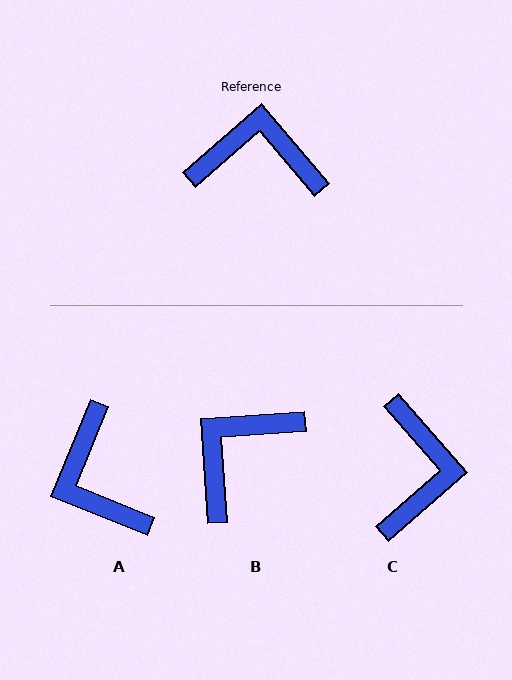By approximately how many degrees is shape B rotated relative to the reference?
Approximately 53 degrees counter-clockwise.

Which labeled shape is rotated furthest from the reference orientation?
A, about 117 degrees away.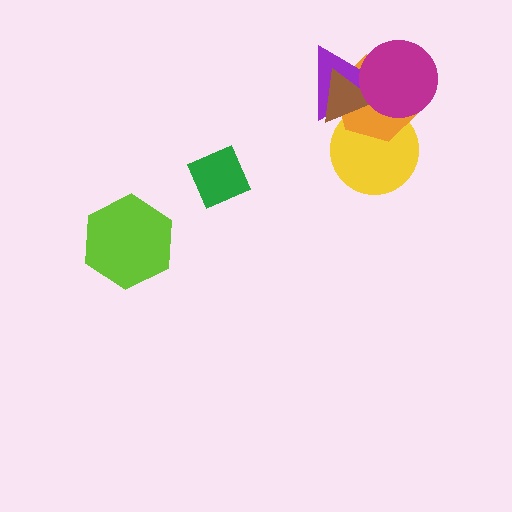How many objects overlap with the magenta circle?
3 objects overlap with the magenta circle.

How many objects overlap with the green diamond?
0 objects overlap with the green diamond.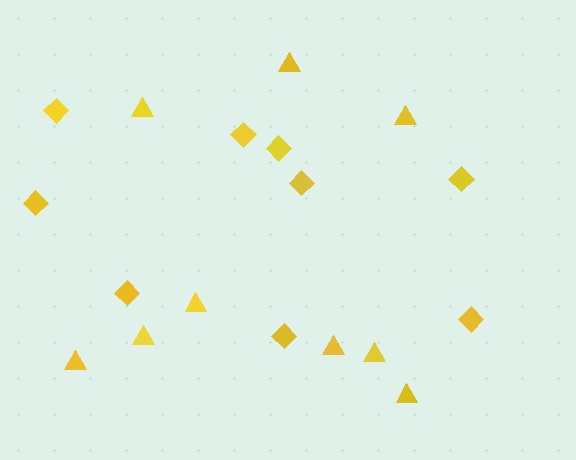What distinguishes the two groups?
There are 2 groups: one group of diamonds (9) and one group of triangles (9).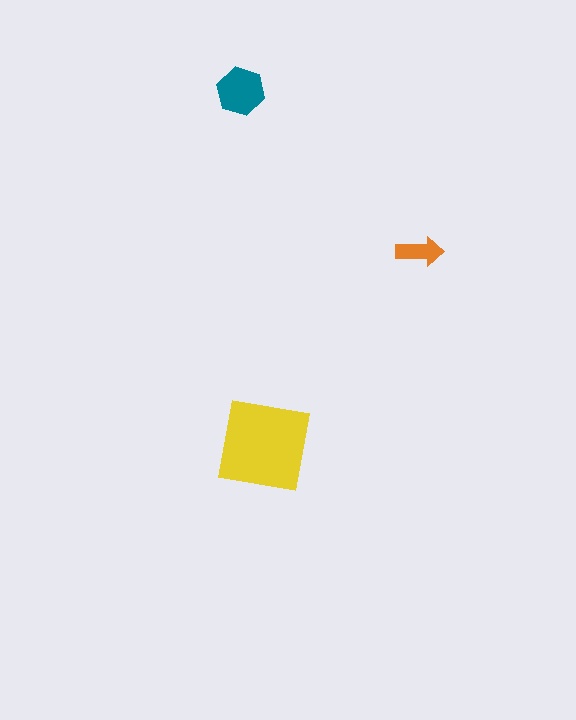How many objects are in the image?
There are 3 objects in the image.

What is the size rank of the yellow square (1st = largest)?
1st.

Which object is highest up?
The teal hexagon is topmost.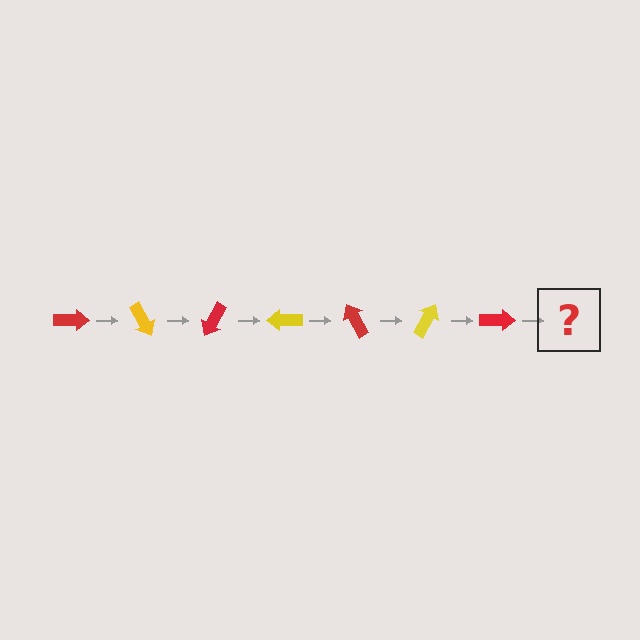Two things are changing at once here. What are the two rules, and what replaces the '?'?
The two rules are that it rotates 60 degrees each step and the color cycles through red and yellow. The '?' should be a yellow arrow, rotated 420 degrees from the start.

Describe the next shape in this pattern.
It should be a yellow arrow, rotated 420 degrees from the start.